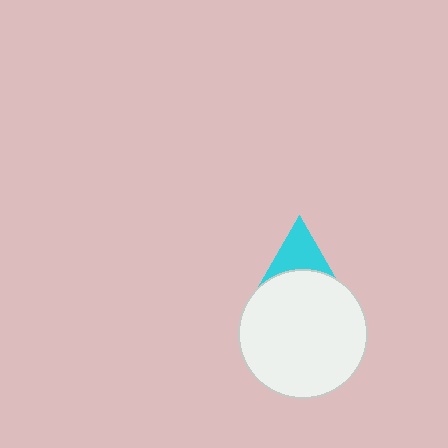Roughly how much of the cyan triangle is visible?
A small part of it is visible (roughly 38%).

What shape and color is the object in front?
The object in front is a white circle.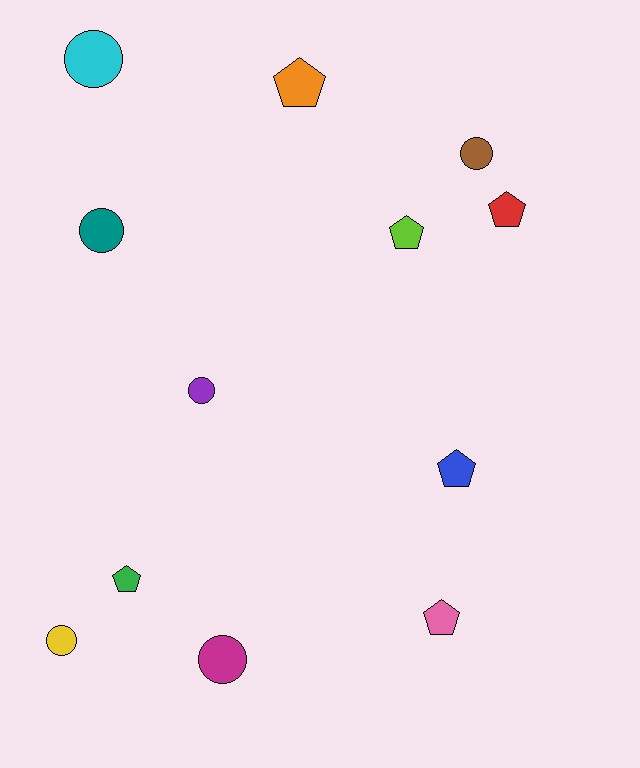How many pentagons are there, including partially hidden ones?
There are 6 pentagons.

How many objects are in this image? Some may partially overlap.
There are 12 objects.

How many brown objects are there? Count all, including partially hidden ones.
There is 1 brown object.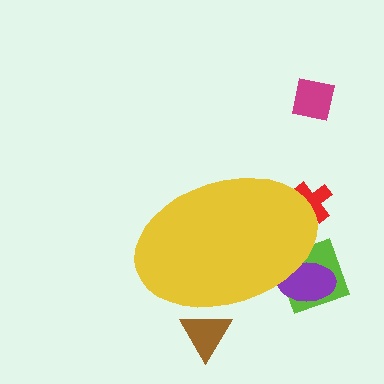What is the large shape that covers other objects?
A yellow ellipse.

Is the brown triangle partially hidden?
Yes, the brown triangle is partially hidden behind the yellow ellipse.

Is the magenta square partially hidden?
No, the magenta square is fully visible.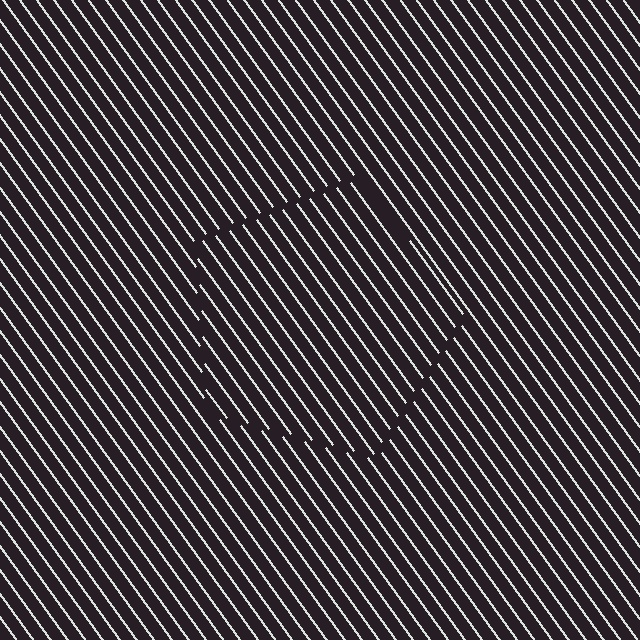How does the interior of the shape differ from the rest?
The interior of the shape contains the same grating, shifted by half a period — the contour is defined by the phase discontinuity where line-ends from the inner and outer gratings abut.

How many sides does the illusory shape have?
5 sides — the line-ends trace a pentagon.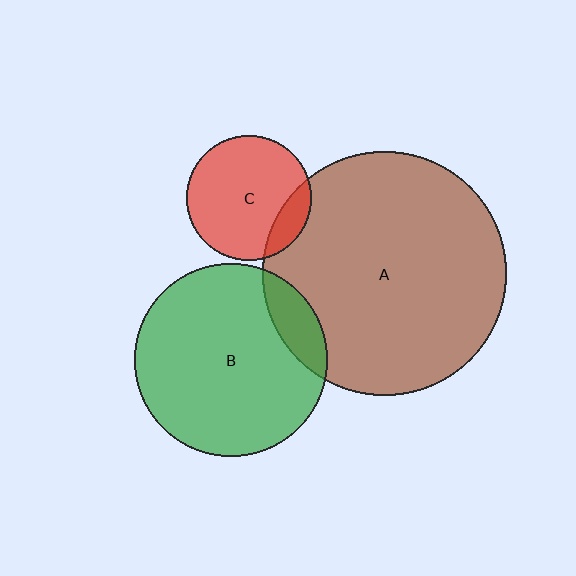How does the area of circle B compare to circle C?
Approximately 2.4 times.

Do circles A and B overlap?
Yes.